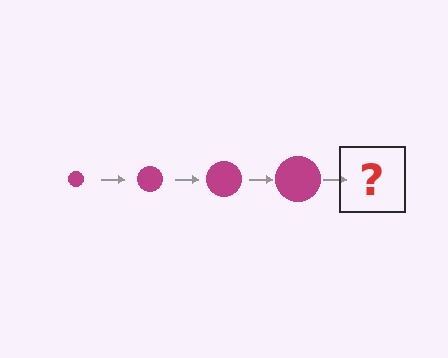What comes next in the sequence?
The next element should be a magenta circle, larger than the previous one.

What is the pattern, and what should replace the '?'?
The pattern is that the circle gets progressively larger each step. The '?' should be a magenta circle, larger than the previous one.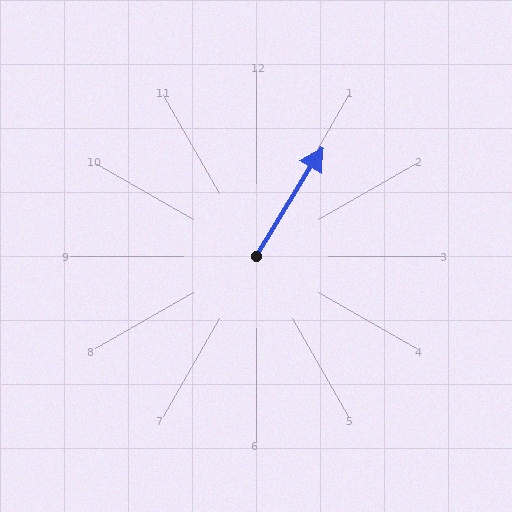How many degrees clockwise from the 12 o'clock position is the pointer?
Approximately 31 degrees.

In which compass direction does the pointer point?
Northeast.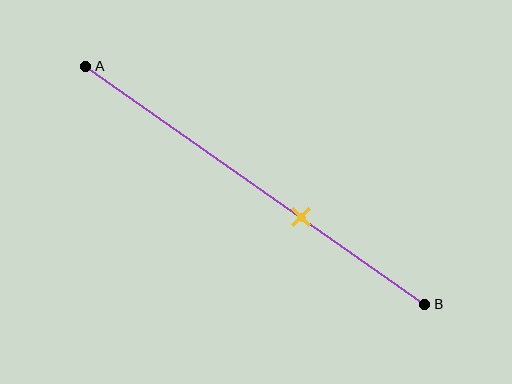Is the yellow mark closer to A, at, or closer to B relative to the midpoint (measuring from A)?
The yellow mark is closer to point B than the midpoint of segment AB.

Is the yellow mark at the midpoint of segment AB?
No, the mark is at about 65% from A, not at the 50% midpoint.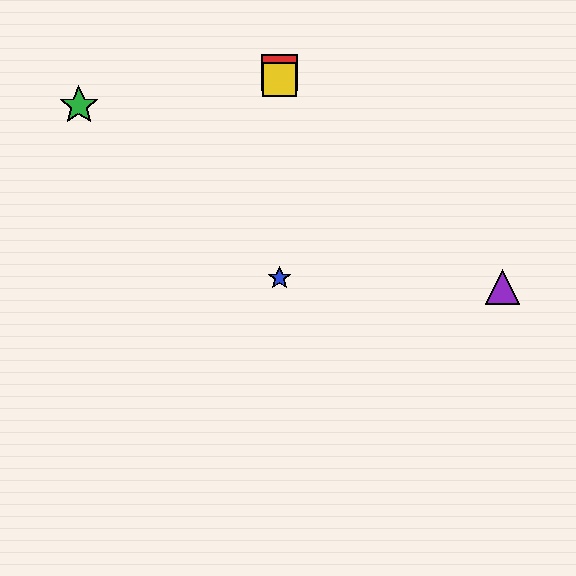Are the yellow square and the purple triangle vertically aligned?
No, the yellow square is at x≈279 and the purple triangle is at x≈503.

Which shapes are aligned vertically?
The red square, the blue star, the yellow square are aligned vertically.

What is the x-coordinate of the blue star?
The blue star is at x≈279.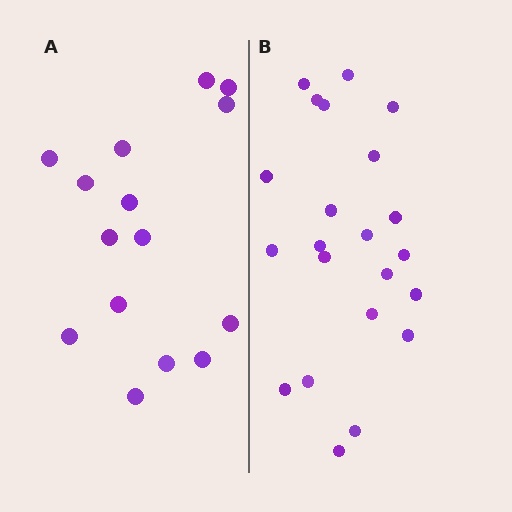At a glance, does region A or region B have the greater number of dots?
Region B (the right region) has more dots.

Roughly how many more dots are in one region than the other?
Region B has roughly 8 or so more dots than region A.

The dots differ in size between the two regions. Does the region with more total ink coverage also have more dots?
No. Region A has more total ink coverage because its dots are larger, but region B actually contains more individual dots. Total area can be misleading — the number of items is what matters here.